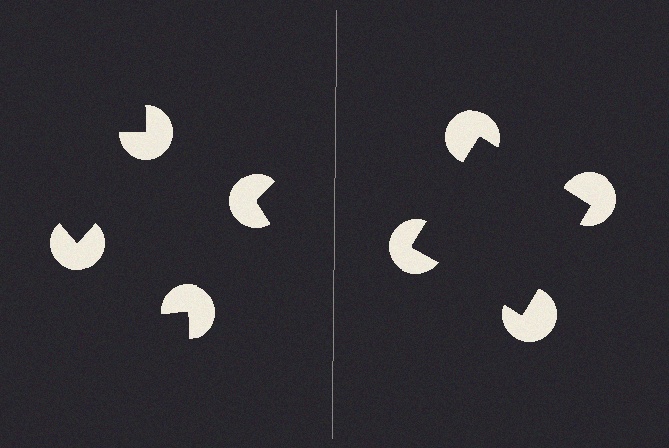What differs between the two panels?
The pac-man discs are positioned identically on both sides; only the wedge orientations differ. On the right they align to a square; on the left they are misaligned.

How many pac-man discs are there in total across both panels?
8 — 4 on each side.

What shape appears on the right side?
An illusory square.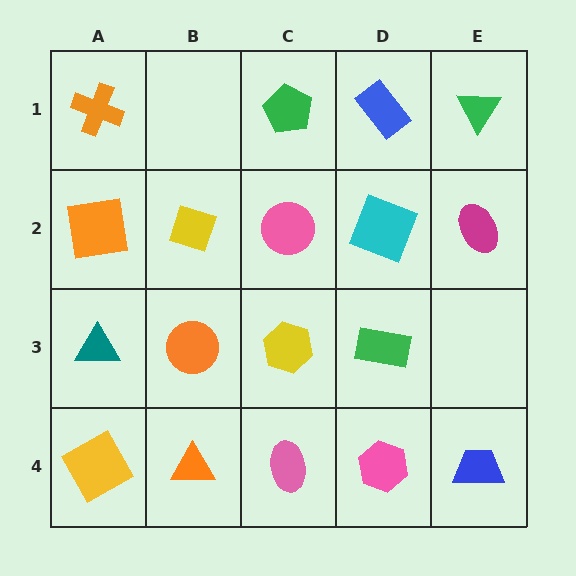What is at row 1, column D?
A blue rectangle.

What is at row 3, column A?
A teal triangle.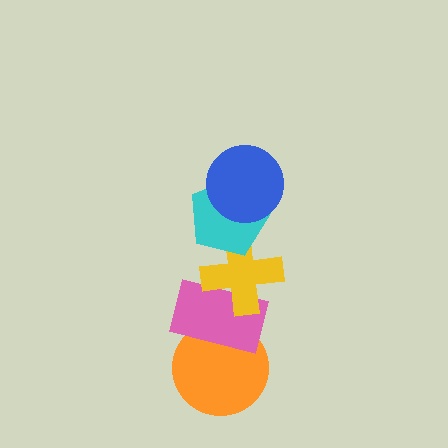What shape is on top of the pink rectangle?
The yellow cross is on top of the pink rectangle.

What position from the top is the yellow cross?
The yellow cross is 3rd from the top.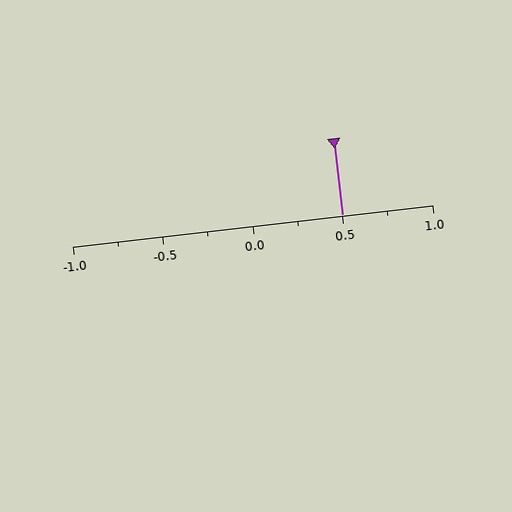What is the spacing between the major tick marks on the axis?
The major ticks are spaced 0.5 apart.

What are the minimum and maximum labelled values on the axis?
The axis runs from -1.0 to 1.0.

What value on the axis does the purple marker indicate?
The marker indicates approximately 0.5.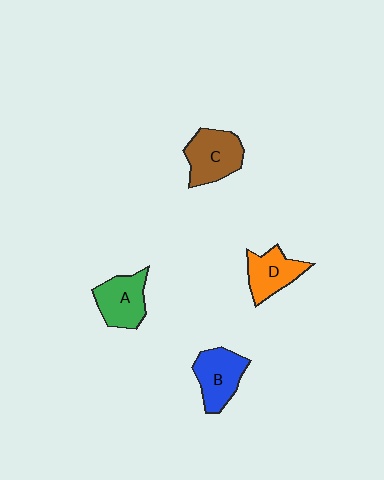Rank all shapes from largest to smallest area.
From largest to smallest: C (brown), B (blue), A (green), D (orange).